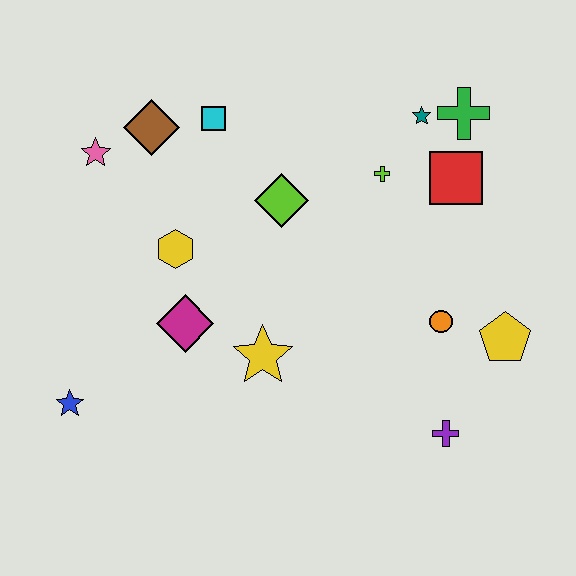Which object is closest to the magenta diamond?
The yellow hexagon is closest to the magenta diamond.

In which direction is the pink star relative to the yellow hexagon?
The pink star is above the yellow hexagon.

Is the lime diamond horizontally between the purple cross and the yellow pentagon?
No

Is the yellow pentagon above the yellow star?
Yes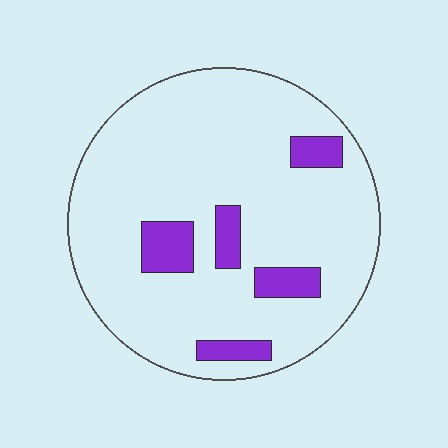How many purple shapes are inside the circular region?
5.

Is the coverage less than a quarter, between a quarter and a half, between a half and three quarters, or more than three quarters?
Less than a quarter.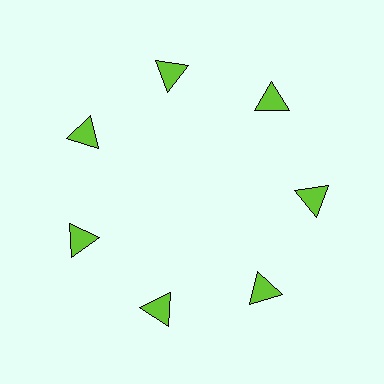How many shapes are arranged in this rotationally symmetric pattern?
There are 7 shapes, arranged in 7 groups of 1.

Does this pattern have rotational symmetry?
Yes, this pattern has 7-fold rotational symmetry. It looks the same after rotating 51 degrees around the center.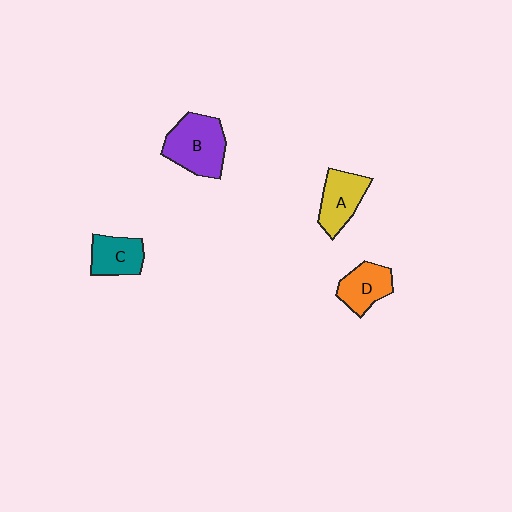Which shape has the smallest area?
Shape C (teal).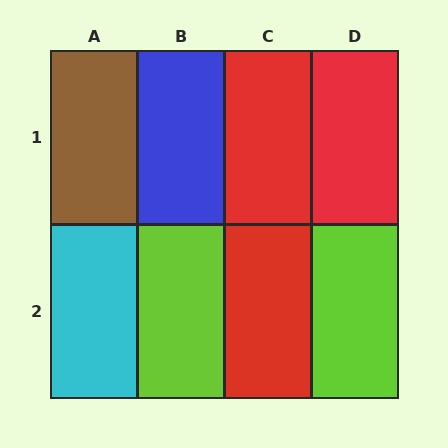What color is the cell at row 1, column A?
Brown.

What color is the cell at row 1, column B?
Blue.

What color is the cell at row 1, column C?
Red.